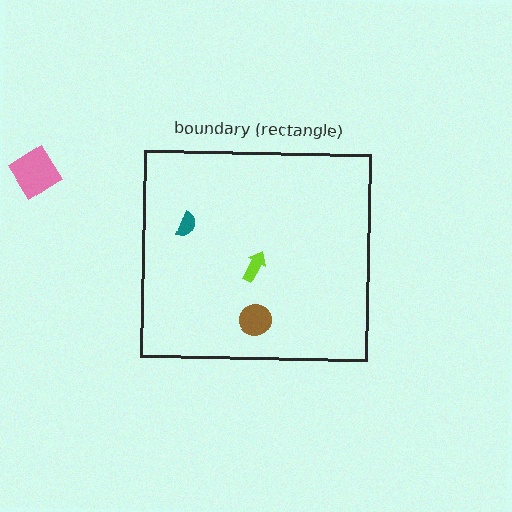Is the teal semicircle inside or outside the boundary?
Inside.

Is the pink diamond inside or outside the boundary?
Outside.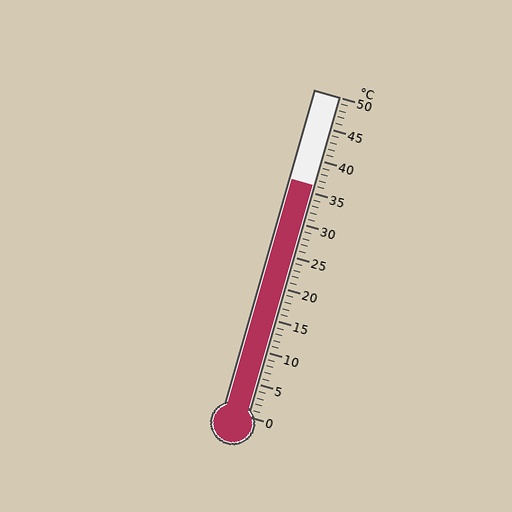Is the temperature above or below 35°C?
The temperature is above 35°C.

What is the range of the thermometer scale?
The thermometer scale ranges from 0°C to 50°C.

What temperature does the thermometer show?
The thermometer shows approximately 36°C.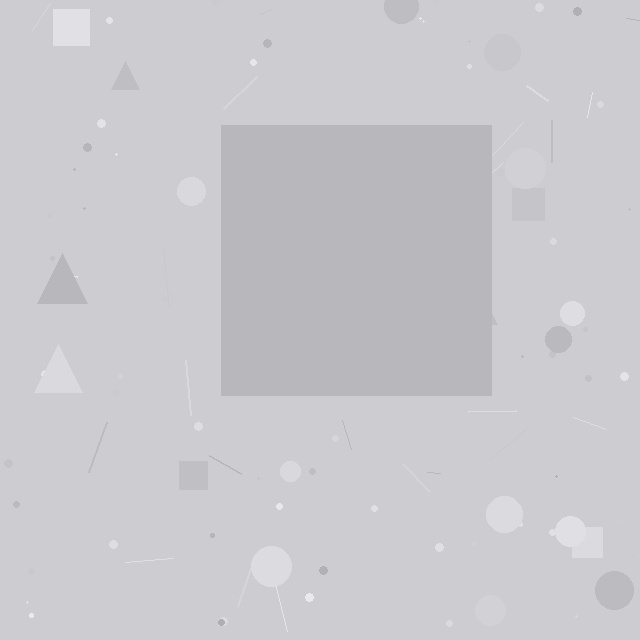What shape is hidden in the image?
A square is hidden in the image.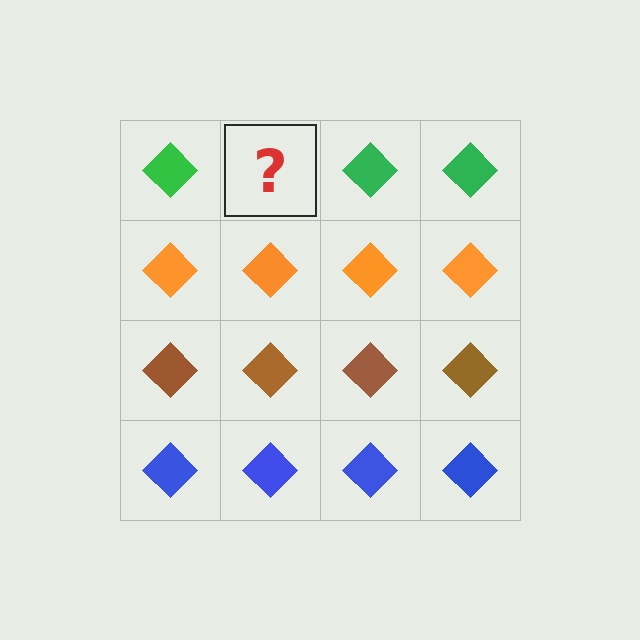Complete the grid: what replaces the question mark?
The question mark should be replaced with a green diamond.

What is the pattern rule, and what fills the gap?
The rule is that each row has a consistent color. The gap should be filled with a green diamond.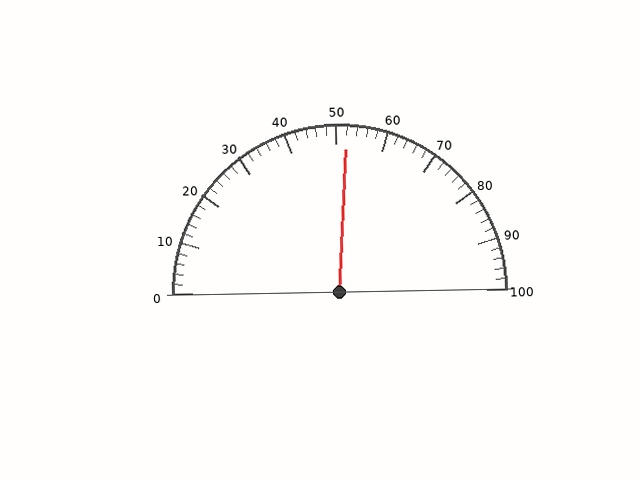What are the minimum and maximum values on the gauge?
The gauge ranges from 0 to 100.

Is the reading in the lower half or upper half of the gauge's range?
The reading is in the upper half of the range (0 to 100).